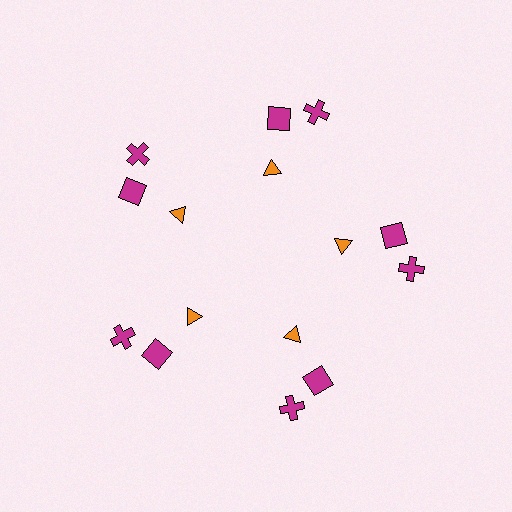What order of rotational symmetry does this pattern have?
This pattern has 5-fold rotational symmetry.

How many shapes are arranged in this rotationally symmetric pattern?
There are 15 shapes, arranged in 5 groups of 3.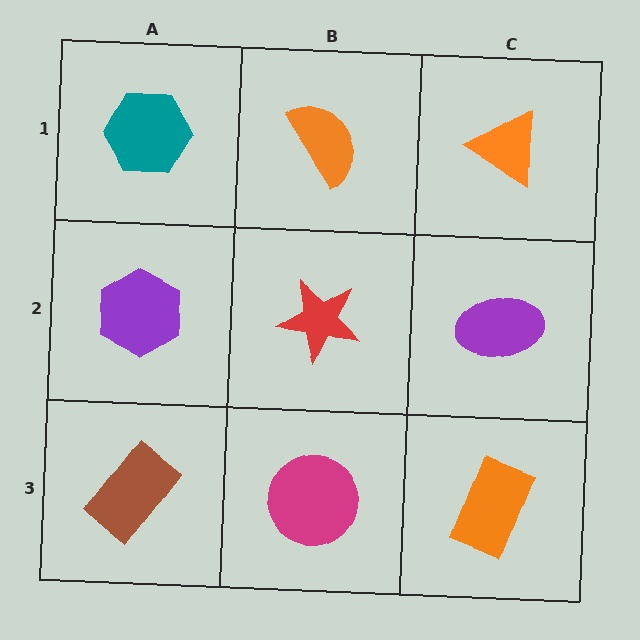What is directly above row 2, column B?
An orange semicircle.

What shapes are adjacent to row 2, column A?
A teal hexagon (row 1, column A), a brown rectangle (row 3, column A), a red star (row 2, column B).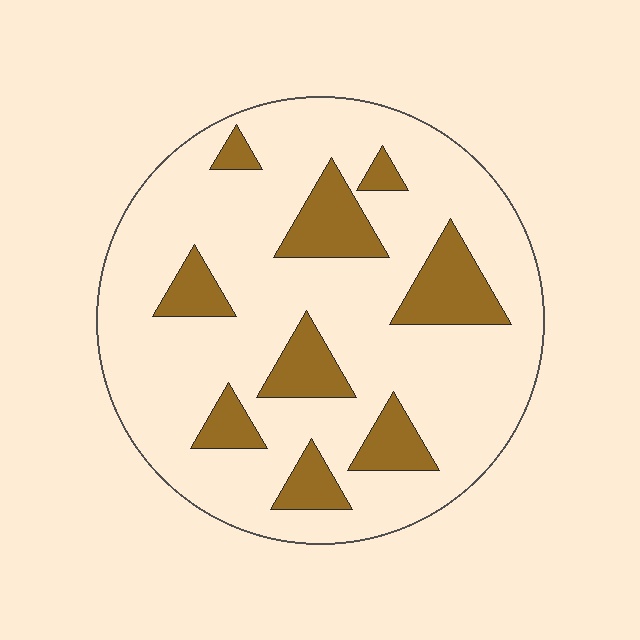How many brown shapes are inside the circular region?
9.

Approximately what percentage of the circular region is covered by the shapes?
Approximately 20%.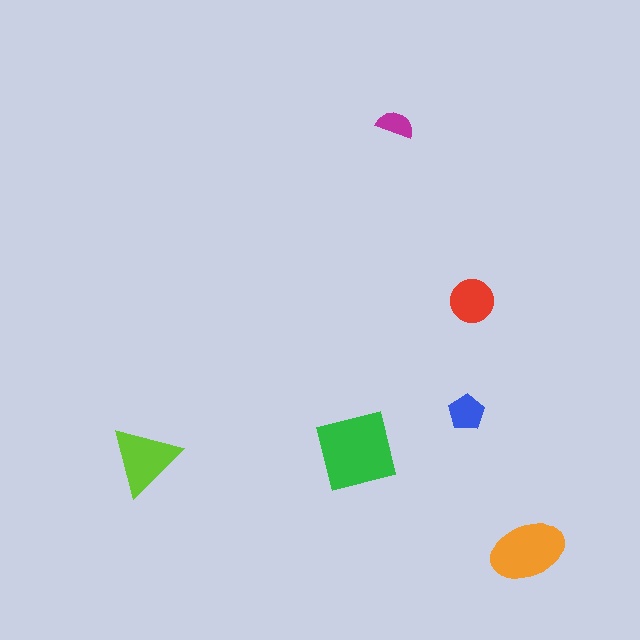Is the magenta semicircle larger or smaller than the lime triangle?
Smaller.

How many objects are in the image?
There are 6 objects in the image.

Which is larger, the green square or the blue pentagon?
The green square.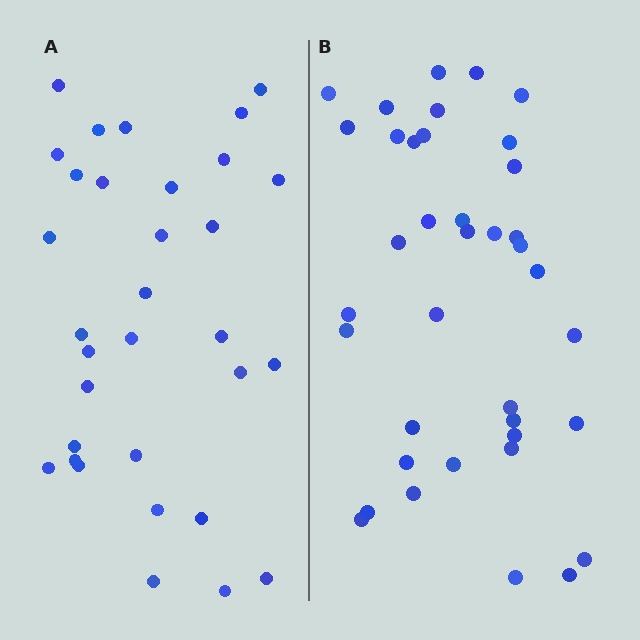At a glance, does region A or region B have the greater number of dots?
Region B (the right region) has more dots.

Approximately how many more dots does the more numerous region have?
Region B has about 6 more dots than region A.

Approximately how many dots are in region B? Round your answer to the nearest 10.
About 40 dots. (The exact count is 38, which rounds to 40.)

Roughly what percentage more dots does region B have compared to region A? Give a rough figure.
About 20% more.